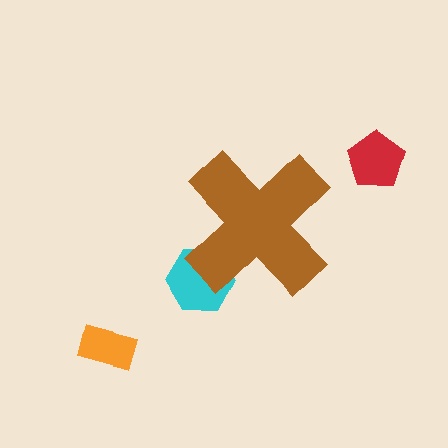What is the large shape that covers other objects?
A brown cross.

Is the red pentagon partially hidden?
No, the red pentagon is fully visible.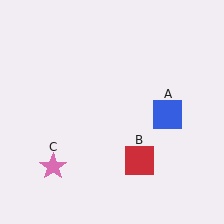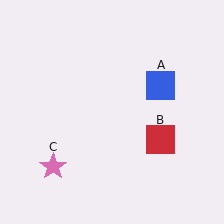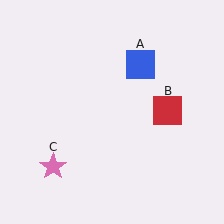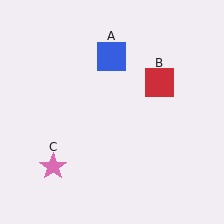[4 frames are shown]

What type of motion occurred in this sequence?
The blue square (object A), red square (object B) rotated counterclockwise around the center of the scene.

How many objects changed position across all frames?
2 objects changed position: blue square (object A), red square (object B).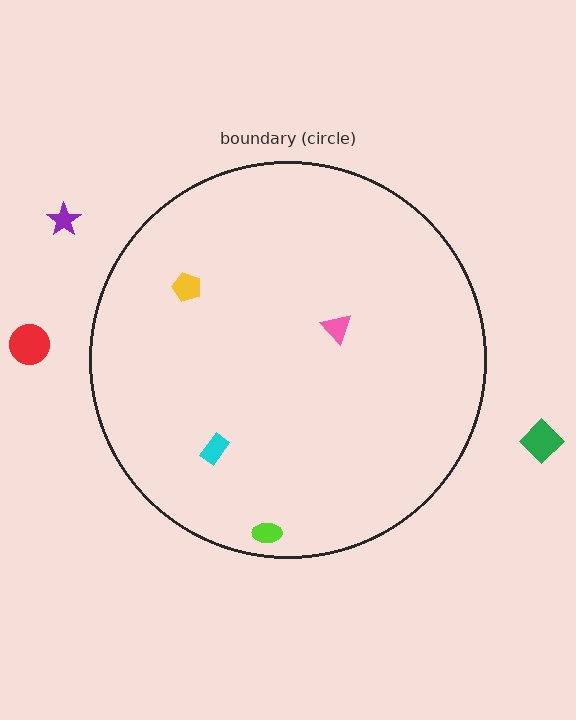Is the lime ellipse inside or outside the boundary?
Inside.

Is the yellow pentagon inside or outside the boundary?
Inside.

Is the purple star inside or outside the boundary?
Outside.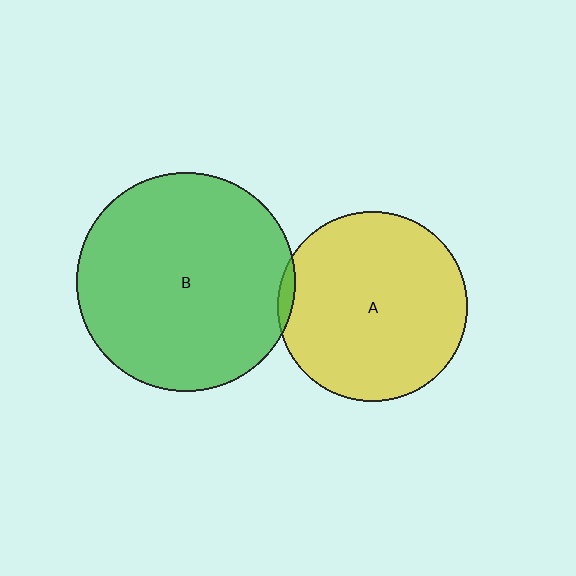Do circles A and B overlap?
Yes.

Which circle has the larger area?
Circle B (green).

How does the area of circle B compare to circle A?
Approximately 1.3 times.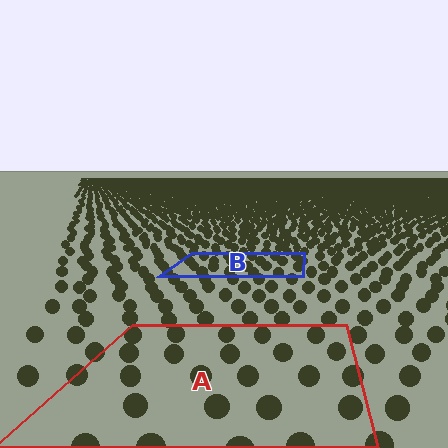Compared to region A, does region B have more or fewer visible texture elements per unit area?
Region B has more texture elements per unit area — they are packed more densely because it is farther away.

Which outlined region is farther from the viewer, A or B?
Region B is farther from the viewer — the texture elements inside it appear smaller and more densely packed.